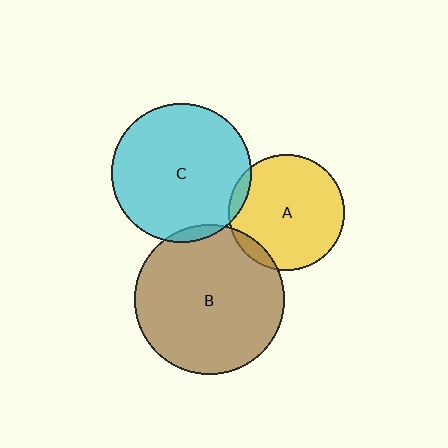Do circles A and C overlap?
Yes.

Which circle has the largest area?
Circle B (brown).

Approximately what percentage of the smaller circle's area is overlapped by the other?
Approximately 5%.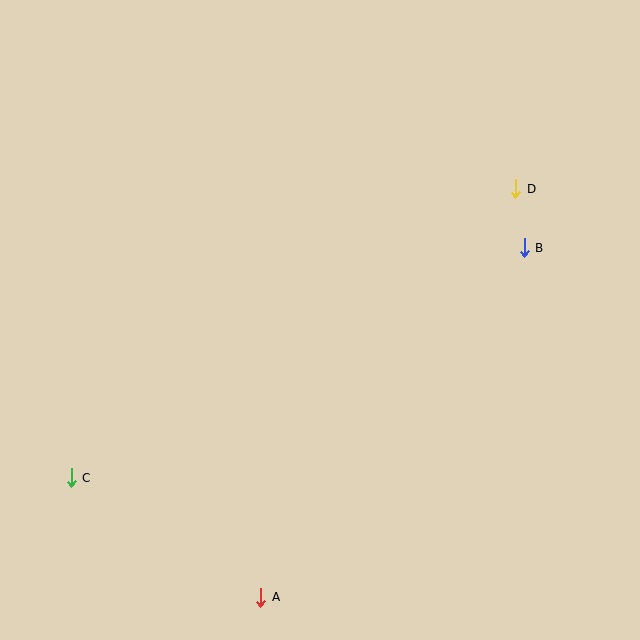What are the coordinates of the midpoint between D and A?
The midpoint between D and A is at (388, 393).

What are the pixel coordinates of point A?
Point A is at (261, 597).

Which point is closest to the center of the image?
Point B at (524, 248) is closest to the center.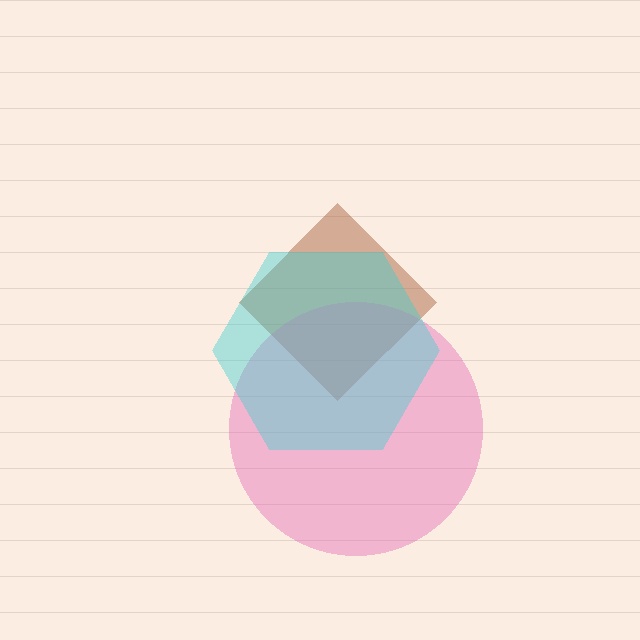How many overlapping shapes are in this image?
There are 3 overlapping shapes in the image.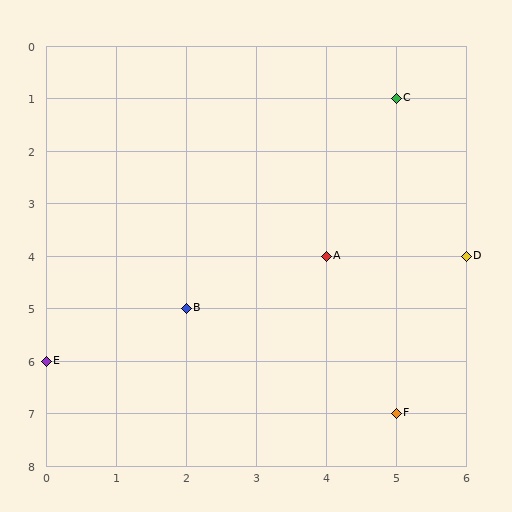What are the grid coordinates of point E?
Point E is at grid coordinates (0, 6).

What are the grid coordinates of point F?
Point F is at grid coordinates (5, 7).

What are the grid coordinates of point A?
Point A is at grid coordinates (4, 4).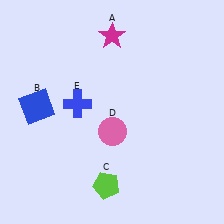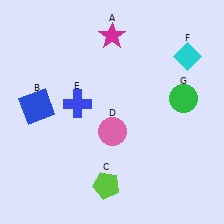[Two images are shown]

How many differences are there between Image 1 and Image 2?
There are 2 differences between the two images.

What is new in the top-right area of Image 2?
A green circle (G) was added in the top-right area of Image 2.